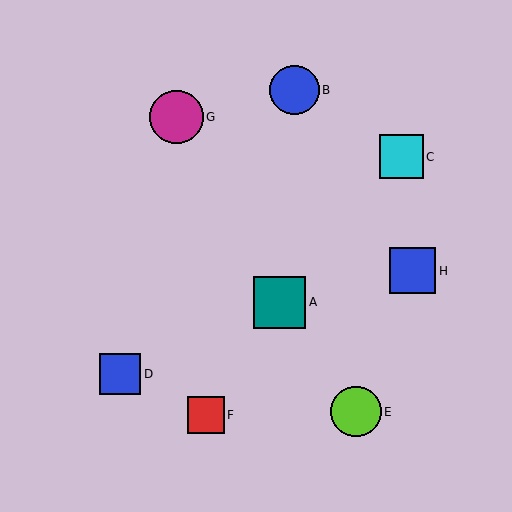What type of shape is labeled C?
Shape C is a cyan square.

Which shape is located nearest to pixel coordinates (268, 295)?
The teal square (labeled A) at (280, 302) is nearest to that location.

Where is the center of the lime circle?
The center of the lime circle is at (356, 412).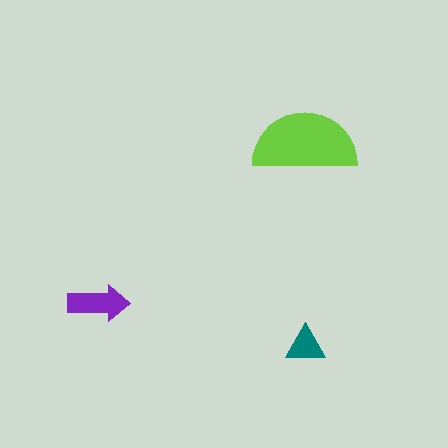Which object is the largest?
The lime semicircle.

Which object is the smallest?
The teal triangle.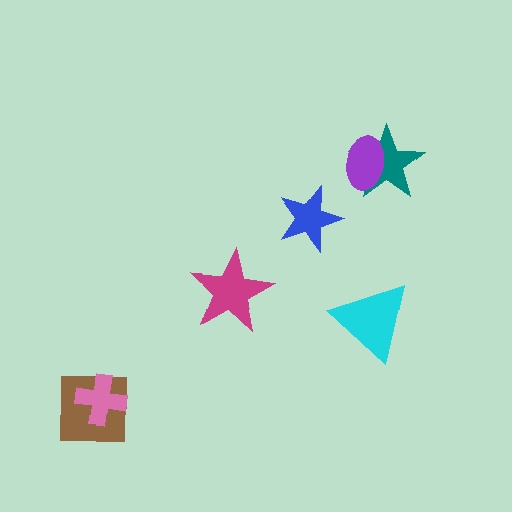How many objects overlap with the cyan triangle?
0 objects overlap with the cyan triangle.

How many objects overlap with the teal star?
1 object overlaps with the teal star.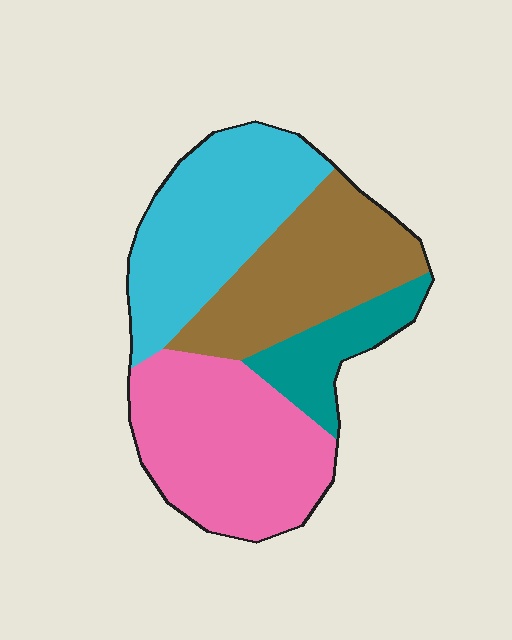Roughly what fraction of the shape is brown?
Brown takes up about one quarter (1/4) of the shape.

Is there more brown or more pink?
Pink.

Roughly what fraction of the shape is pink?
Pink covers about 35% of the shape.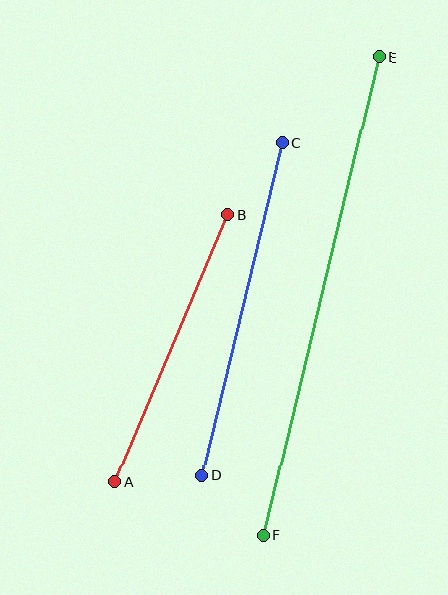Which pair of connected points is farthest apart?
Points E and F are farthest apart.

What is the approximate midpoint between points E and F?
The midpoint is at approximately (321, 296) pixels.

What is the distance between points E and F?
The distance is approximately 492 pixels.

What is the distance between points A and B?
The distance is approximately 290 pixels.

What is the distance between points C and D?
The distance is approximately 342 pixels.